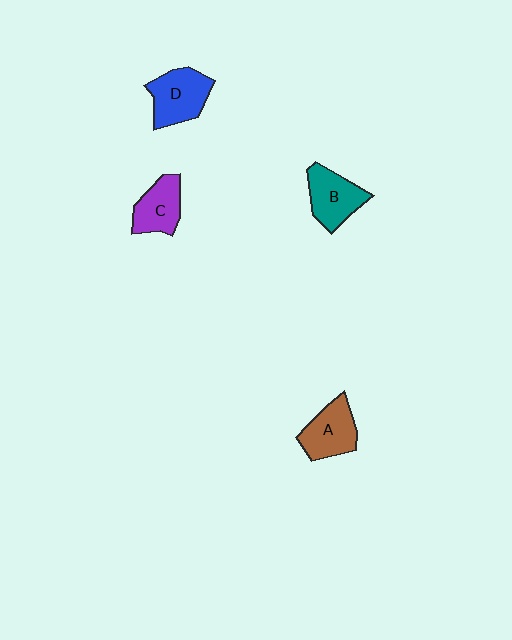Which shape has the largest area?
Shape D (blue).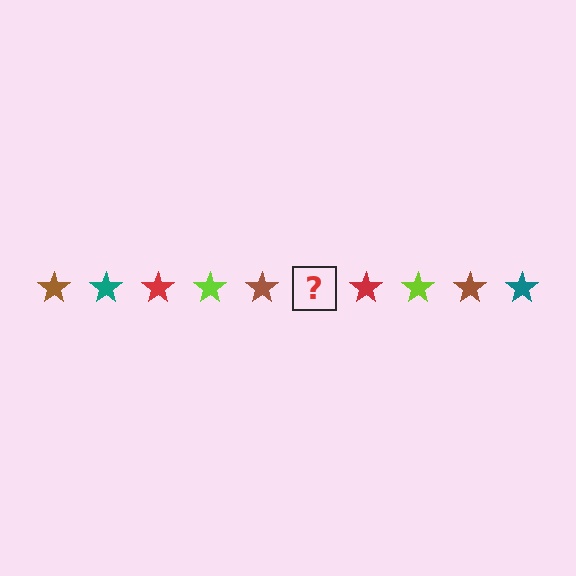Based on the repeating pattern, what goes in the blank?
The blank should be a teal star.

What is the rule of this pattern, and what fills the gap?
The rule is that the pattern cycles through brown, teal, red, lime stars. The gap should be filled with a teal star.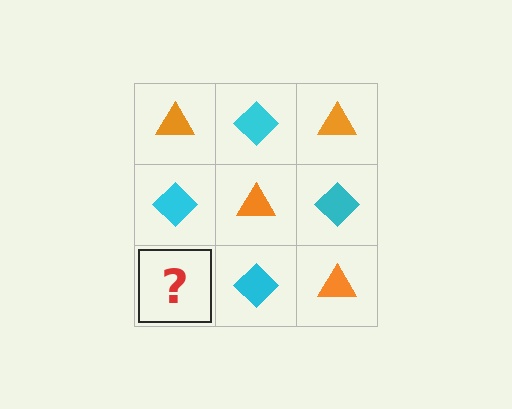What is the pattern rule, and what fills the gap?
The rule is that it alternates orange triangle and cyan diamond in a checkerboard pattern. The gap should be filled with an orange triangle.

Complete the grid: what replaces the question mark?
The question mark should be replaced with an orange triangle.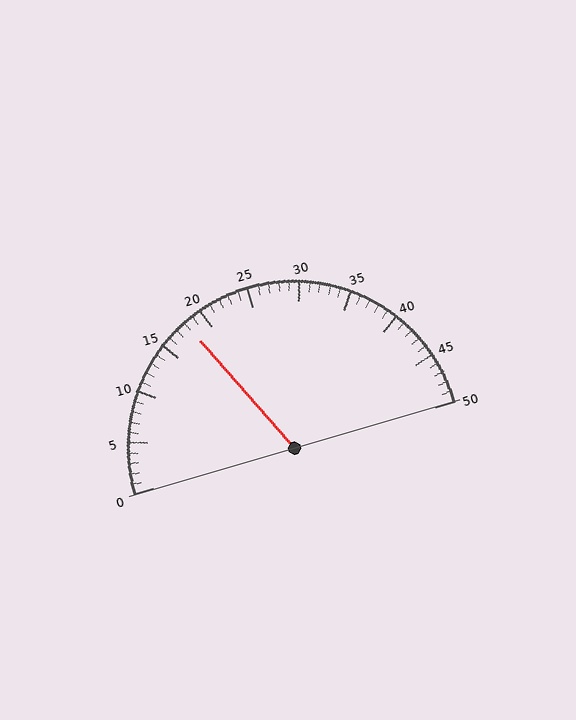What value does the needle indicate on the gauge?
The needle indicates approximately 18.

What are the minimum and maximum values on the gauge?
The gauge ranges from 0 to 50.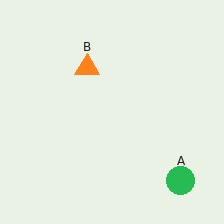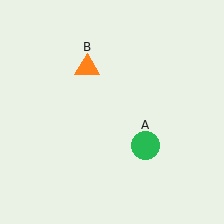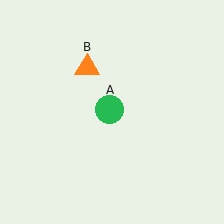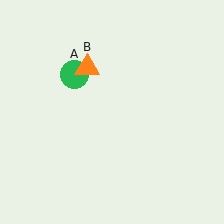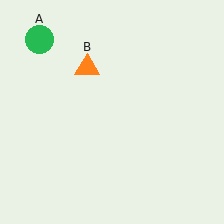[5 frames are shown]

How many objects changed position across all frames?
1 object changed position: green circle (object A).